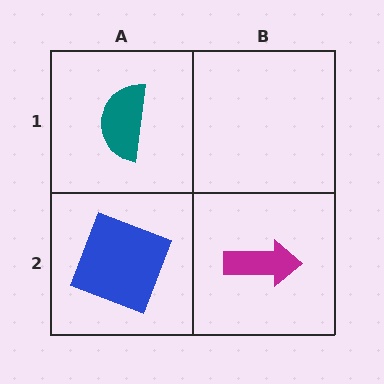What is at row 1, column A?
A teal semicircle.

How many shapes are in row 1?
1 shape.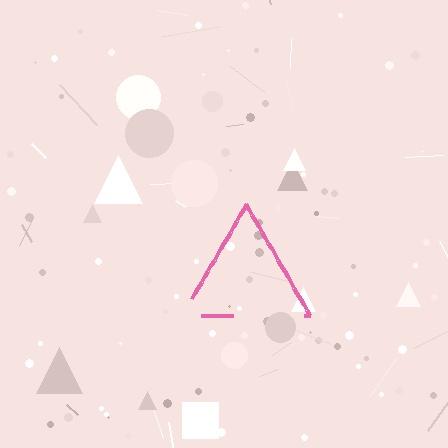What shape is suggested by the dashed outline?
The dashed outline suggests a triangle.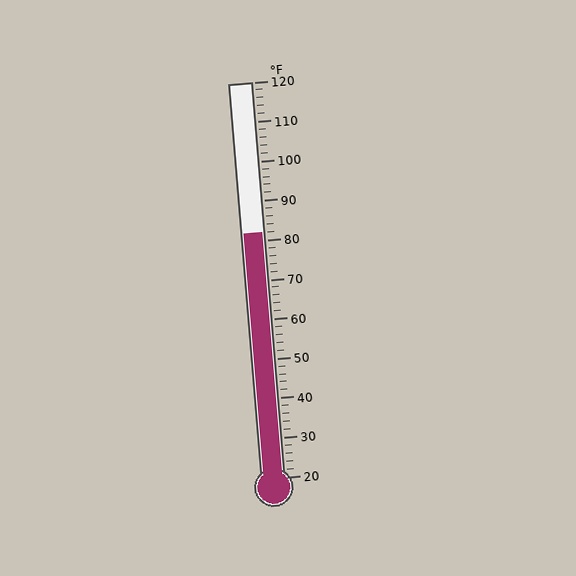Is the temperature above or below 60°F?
The temperature is above 60°F.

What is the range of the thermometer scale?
The thermometer scale ranges from 20°F to 120°F.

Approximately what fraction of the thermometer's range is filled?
The thermometer is filled to approximately 60% of its range.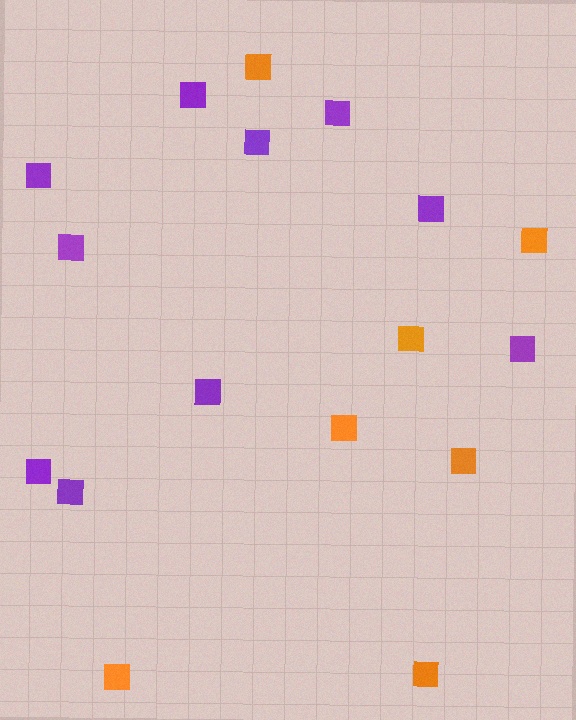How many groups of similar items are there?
There are 2 groups: one group of orange squares (7) and one group of purple squares (10).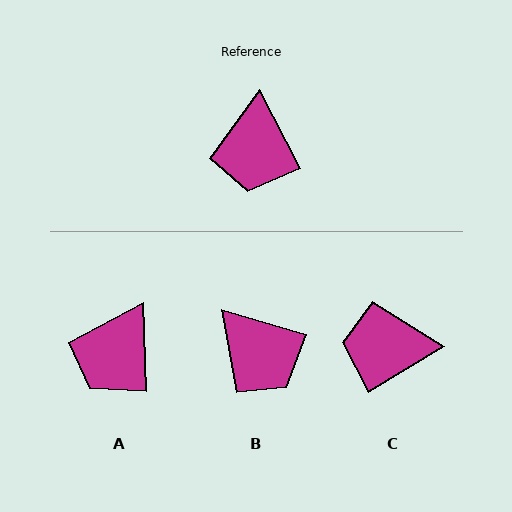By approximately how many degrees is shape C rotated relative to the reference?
Approximately 86 degrees clockwise.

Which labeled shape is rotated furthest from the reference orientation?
C, about 86 degrees away.